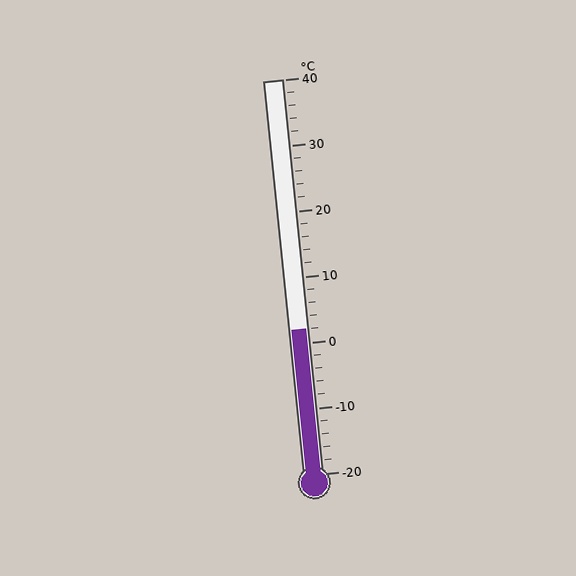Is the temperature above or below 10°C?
The temperature is below 10°C.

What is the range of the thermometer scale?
The thermometer scale ranges from -20°C to 40°C.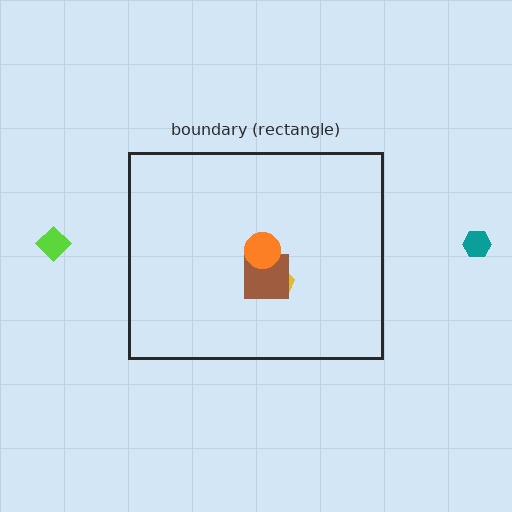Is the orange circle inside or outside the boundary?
Inside.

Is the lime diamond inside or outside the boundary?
Outside.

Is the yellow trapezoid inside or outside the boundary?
Inside.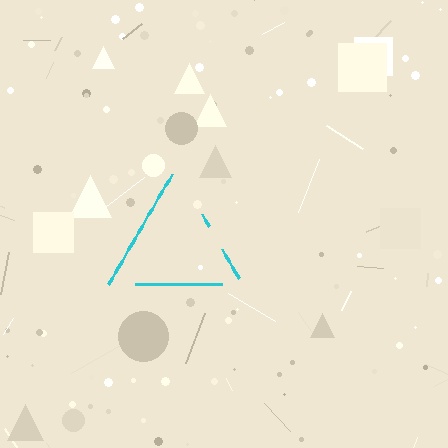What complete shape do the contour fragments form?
The contour fragments form a triangle.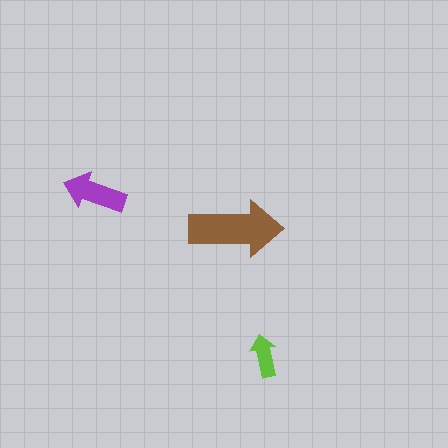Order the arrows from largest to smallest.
the brown one, the purple one, the lime one.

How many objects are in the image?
There are 3 objects in the image.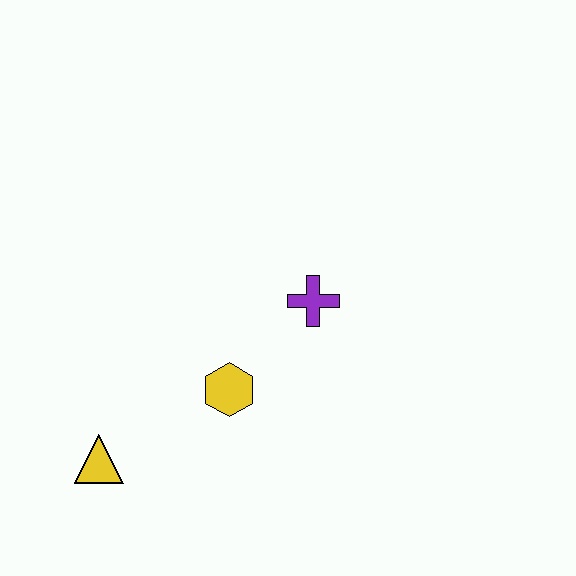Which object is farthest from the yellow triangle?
The purple cross is farthest from the yellow triangle.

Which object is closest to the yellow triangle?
The yellow hexagon is closest to the yellow triangle.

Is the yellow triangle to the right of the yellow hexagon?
No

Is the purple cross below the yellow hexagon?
No